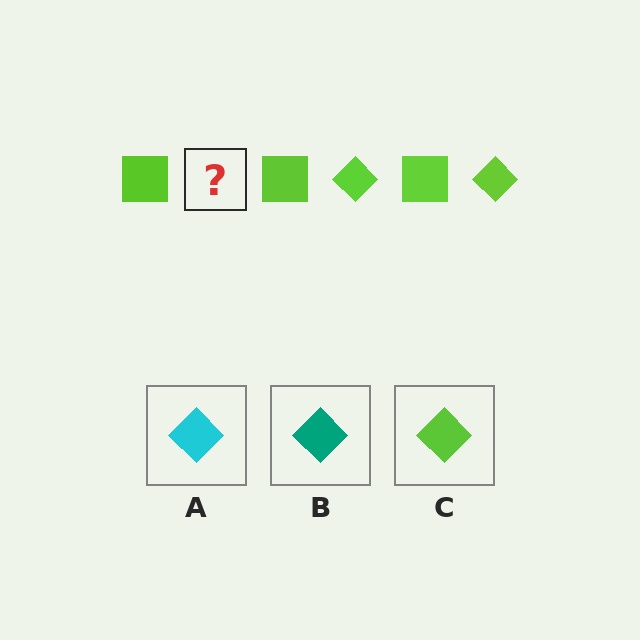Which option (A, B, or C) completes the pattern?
C.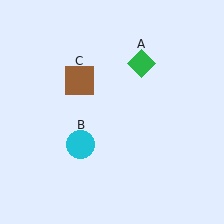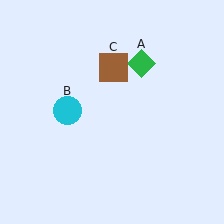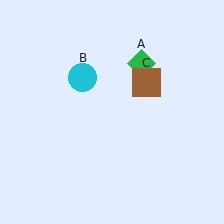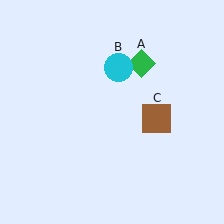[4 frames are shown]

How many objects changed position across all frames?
2 objects changed position: cyan circle (object B), brown square (object C).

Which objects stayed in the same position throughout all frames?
Green diamond (object A) remained stationary.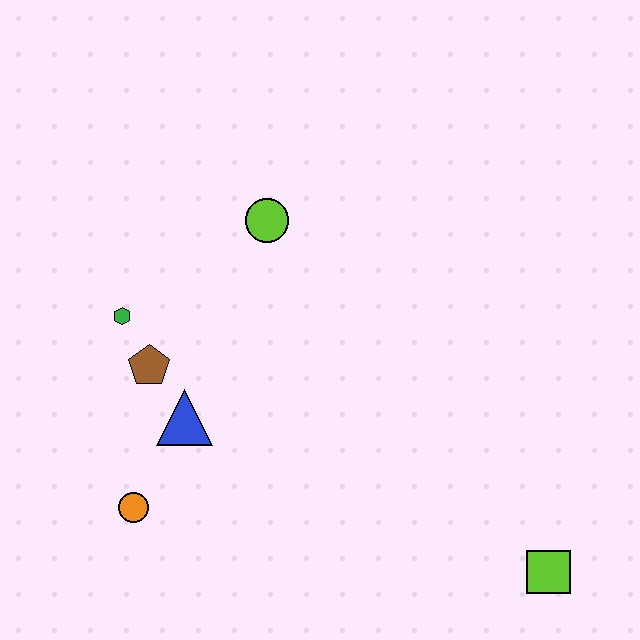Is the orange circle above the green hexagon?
No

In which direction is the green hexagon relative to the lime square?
The green hexagon is to the left of the lime square.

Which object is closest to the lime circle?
The green hexagon is closest to the lime circle.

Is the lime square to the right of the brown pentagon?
Yes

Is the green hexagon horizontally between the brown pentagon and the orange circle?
No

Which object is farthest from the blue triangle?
The lime square is farthest from the blue triangle.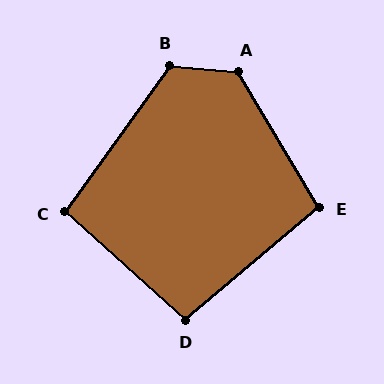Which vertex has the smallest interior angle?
C, at approximately 96 degrees.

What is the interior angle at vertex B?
Approximately 120 degrees (obtuse).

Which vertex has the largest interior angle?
A, at approximately 126 degrees.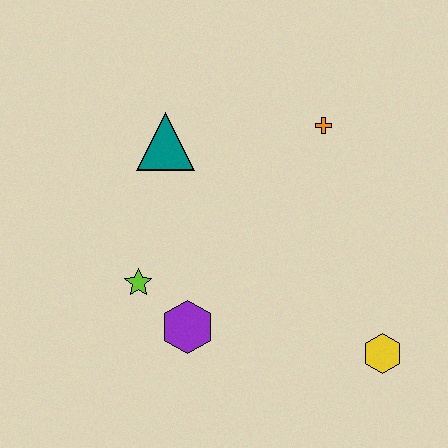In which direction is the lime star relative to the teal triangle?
The lime star is below the teal triangle.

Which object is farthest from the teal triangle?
The yellow hexagon is farthest from the teal triangle.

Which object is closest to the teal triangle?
The lime star is closest to the teal triangle.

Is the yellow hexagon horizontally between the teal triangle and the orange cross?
No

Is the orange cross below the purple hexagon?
No